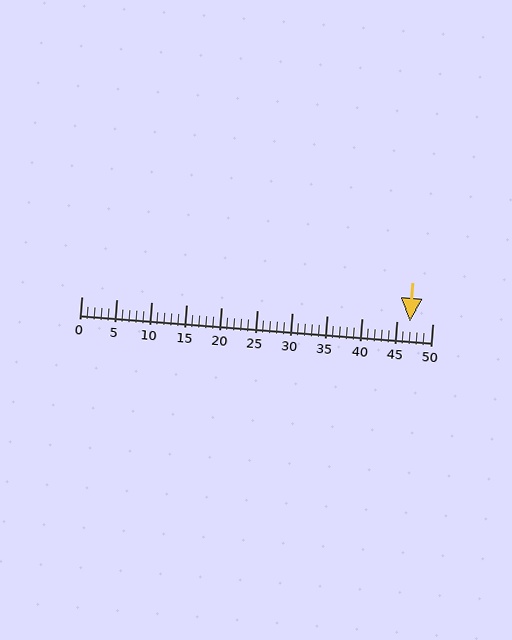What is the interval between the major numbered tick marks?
The major tick marks are spaced 5 units apart.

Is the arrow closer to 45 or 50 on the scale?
The arrow is closer to 45.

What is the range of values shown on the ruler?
The ruler shows values from 0 to 50.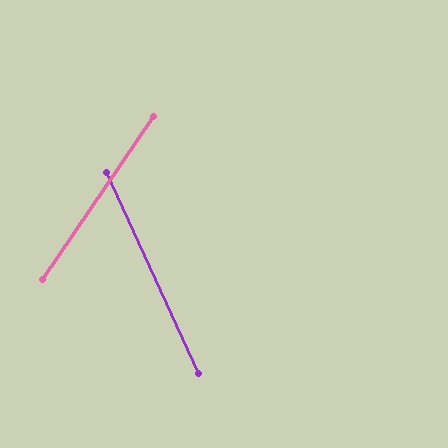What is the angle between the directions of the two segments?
Approximately 59 degrees.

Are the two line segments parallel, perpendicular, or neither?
Neither parallel nor perpendicular — they differ by about 59°.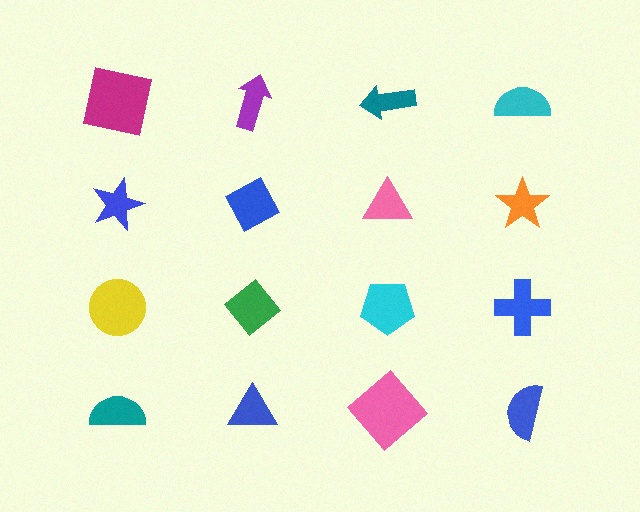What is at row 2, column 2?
A blue diamond.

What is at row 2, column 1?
A blue star.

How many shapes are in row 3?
4 shapes.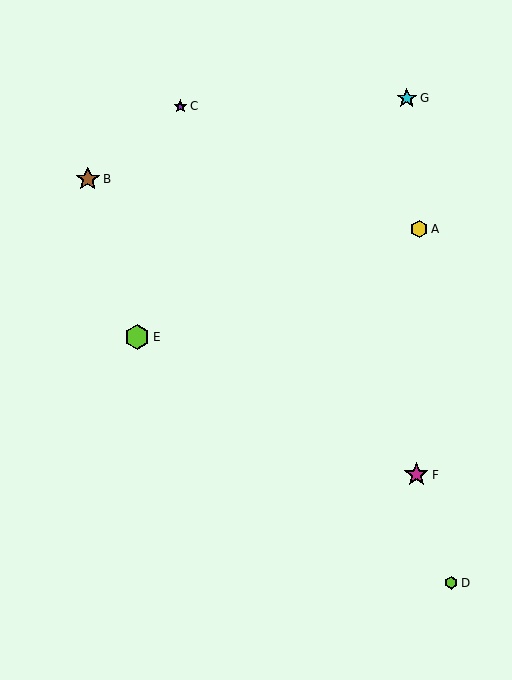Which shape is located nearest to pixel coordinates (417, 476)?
The magenta star (labeled F) at (416, 475) is nearest to that location.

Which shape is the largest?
The magenta star (labeled F) is the largest.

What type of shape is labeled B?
Shape B is a brown star.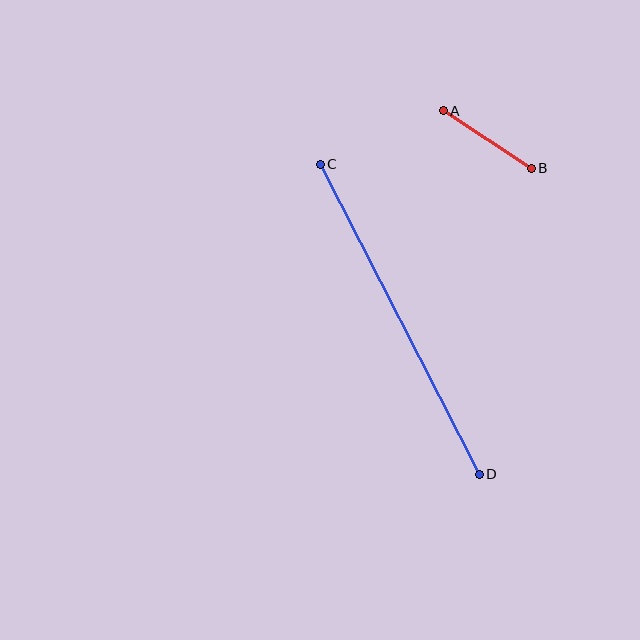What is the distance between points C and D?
The distance is approximately 348 pixels.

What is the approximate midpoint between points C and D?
The midpoint is at approximately (400, 319) pixels.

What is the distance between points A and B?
The distance is approximately 105 pixels.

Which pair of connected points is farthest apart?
Points C and D are farthest apart.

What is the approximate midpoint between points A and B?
The midpoint is at approximately (487, 139) pixels.